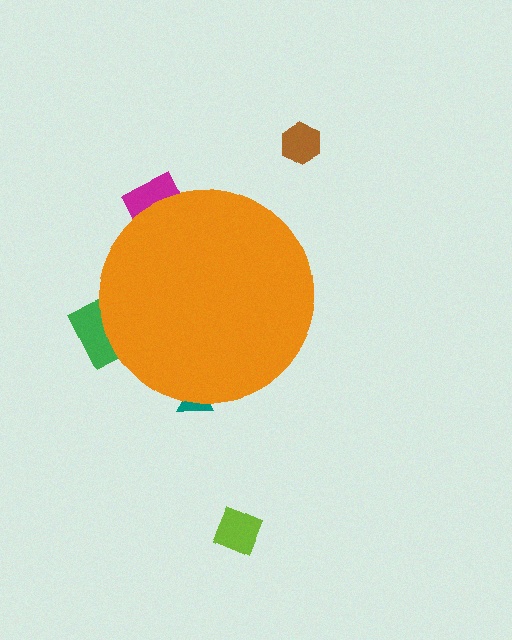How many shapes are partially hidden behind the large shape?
3 shapes are partially hidden.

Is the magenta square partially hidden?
Yes, the magenta square is partially hidden behind the orange circle.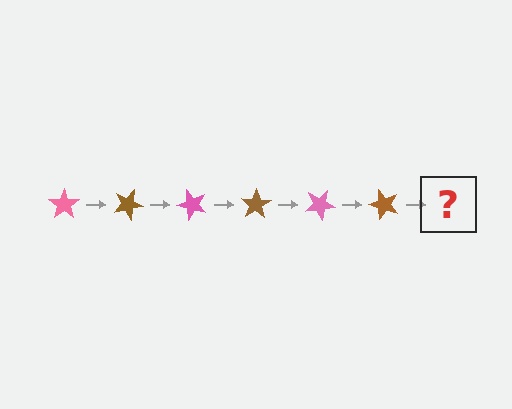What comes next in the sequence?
The next element should be a pink star, rotated 150 degrees from the start.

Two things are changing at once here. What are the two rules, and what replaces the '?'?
The two rules are that it rotates 25 degrees each step and the color cycles through pink and brown. The '?' should be a pink star, rotated 150 degrees from the start.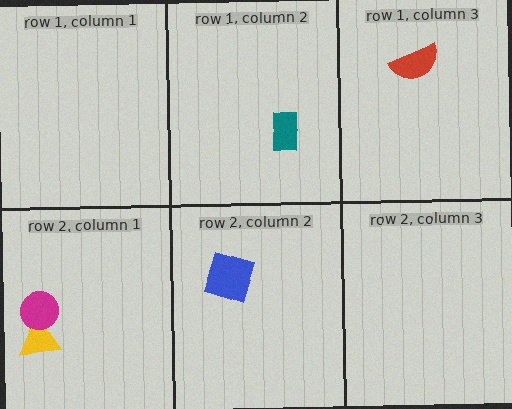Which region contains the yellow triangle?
The row 2, column 1 region.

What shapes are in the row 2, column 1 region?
The yellow triangle, the magenta circle.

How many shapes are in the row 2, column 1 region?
2.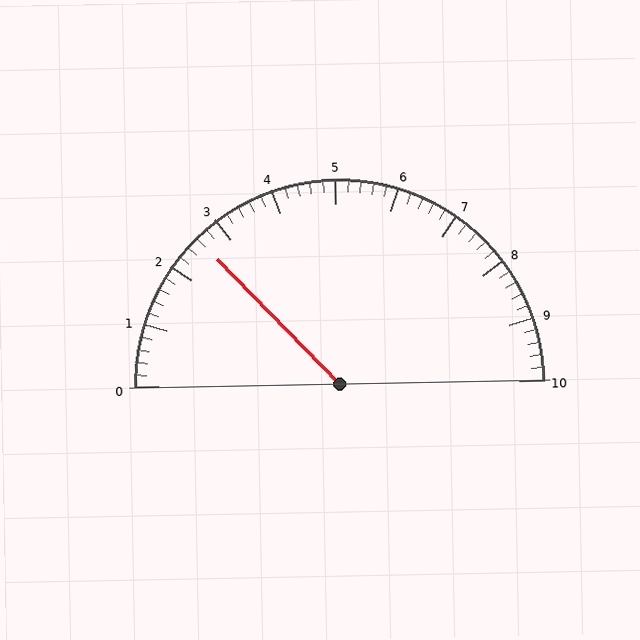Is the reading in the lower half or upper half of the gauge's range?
The reading is in the lower half of the range (0 to 10).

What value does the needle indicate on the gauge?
The needle indicates approximately 2.6.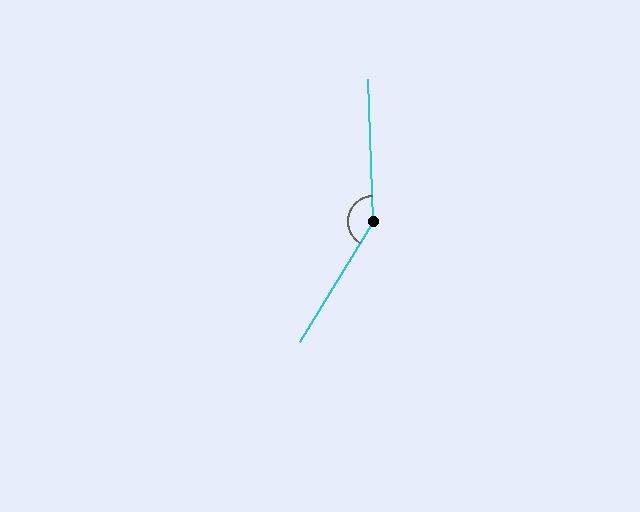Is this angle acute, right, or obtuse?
It is obtuse.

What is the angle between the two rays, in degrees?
Approximately 147 degrees.